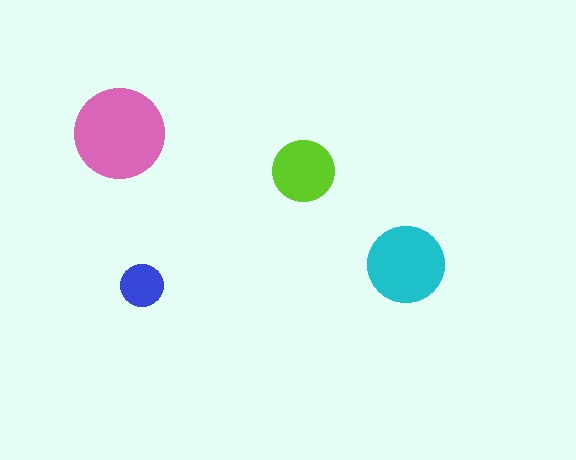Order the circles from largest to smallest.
the pink one, the cyan one, the lime one, the blue one.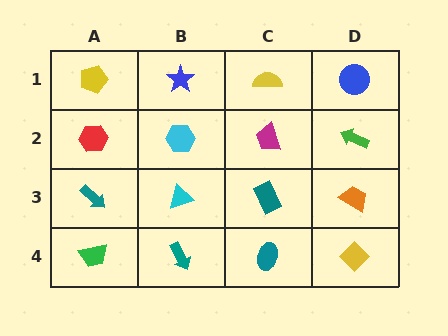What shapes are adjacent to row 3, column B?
A cyan hexagon (row 2, column B), a teal arrow (row 4, column B), a teal arrow (row 3, column A), a teal rectangle (row 3, column C).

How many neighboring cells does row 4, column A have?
2.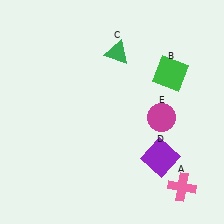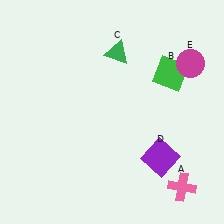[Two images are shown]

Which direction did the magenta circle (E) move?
The magenta circle (E) moved up.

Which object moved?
The magenta circle (E) moved up.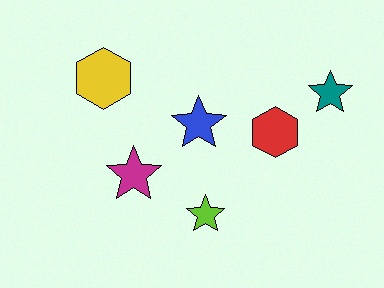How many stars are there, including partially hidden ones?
There are 4 stars.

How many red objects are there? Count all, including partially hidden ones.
There is 1 red object.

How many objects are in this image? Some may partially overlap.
There are 6 objects.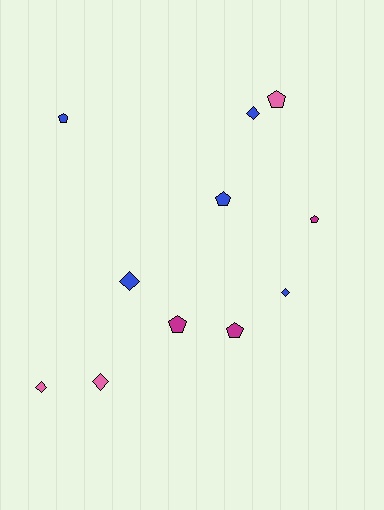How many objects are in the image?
There are 11 objects.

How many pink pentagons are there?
There is 1 pink pentagon.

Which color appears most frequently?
Blue, with 5 objects.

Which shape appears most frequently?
Pentagon, with 6 objects.